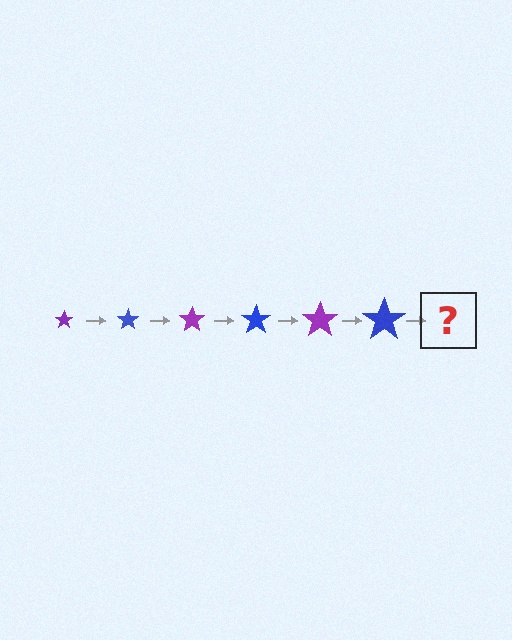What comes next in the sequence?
The next element should be a purple star, larger than the previous one.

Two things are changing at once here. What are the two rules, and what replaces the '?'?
The two rules are that the star grows larger each step and the color cycles through purple and blue. The '?' should be a purple star, larger than the previous one.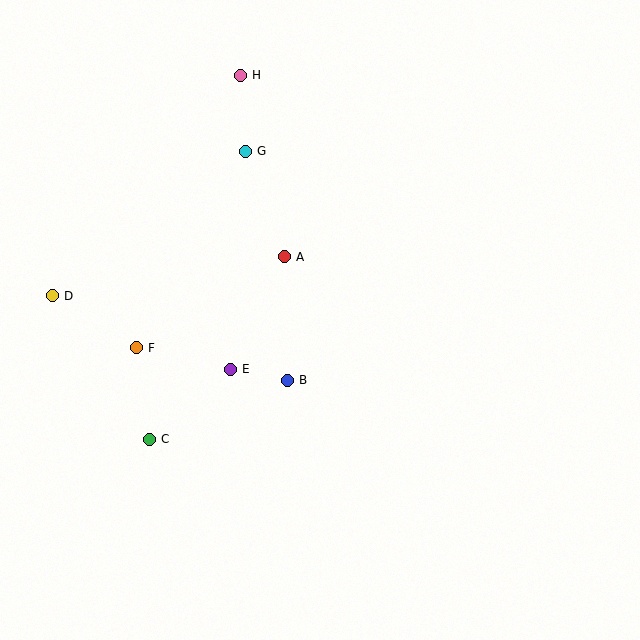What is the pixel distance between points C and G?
The distance between C and G is 304 pixels.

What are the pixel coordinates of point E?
Point E is at (230, 369).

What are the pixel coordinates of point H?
Point H is at (240, 75).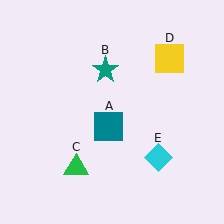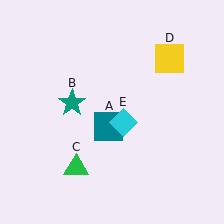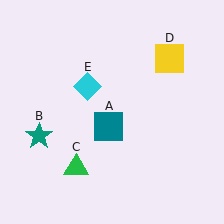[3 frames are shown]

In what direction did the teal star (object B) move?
The teal star (object B) moved down and to the left.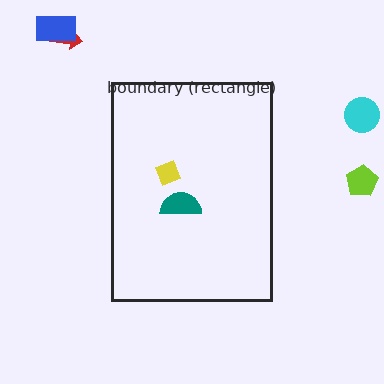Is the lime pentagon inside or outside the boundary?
Outside.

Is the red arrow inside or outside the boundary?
Outside.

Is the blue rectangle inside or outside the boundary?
Outside.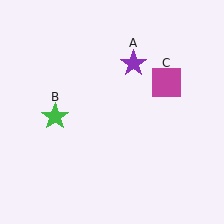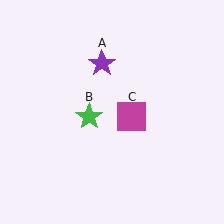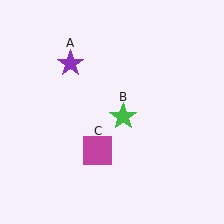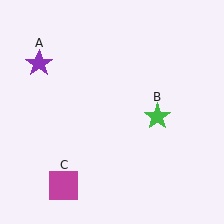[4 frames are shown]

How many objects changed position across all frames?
3 objects changed position: purple star (object A), green star (object B), magenta square (object C).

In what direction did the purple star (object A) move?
The purple star (object A) moved left.